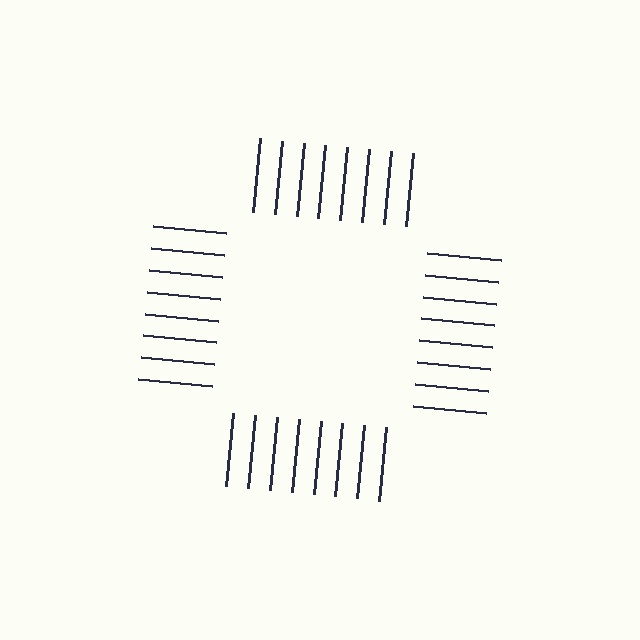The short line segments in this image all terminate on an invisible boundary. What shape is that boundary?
An illusory square — the line segments terminate on its edges but no continuous stroke is drawn.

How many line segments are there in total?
32 — 8 along each of the 4 edges.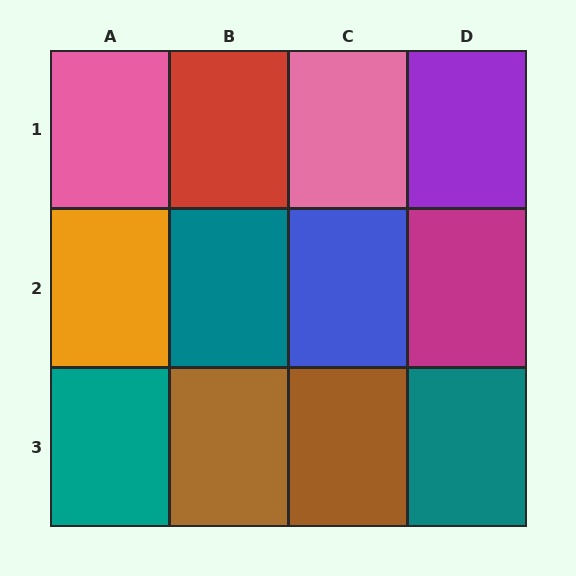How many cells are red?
1 cell is red.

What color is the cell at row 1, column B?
Red.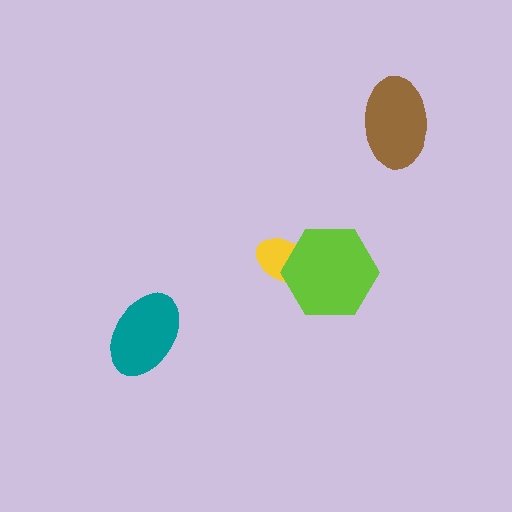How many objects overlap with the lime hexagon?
1 object overlaps with the lime hexagon.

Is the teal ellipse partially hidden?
No, no other shape covers it.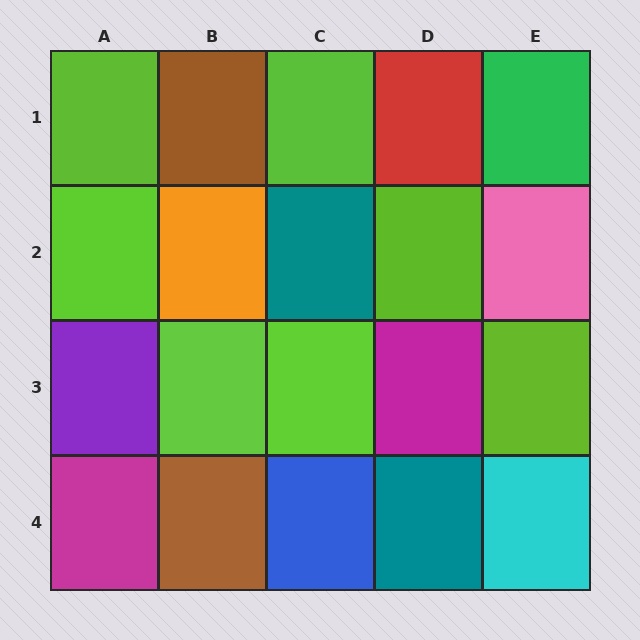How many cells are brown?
2 cells are brown.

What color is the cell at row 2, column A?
Lime.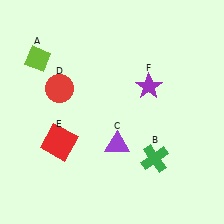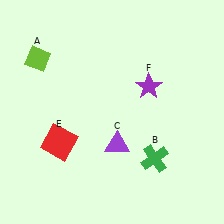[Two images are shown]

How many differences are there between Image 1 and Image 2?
There is 1 difference between the two images.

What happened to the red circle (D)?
The red circle (D) was removed in Image 2. It was in the top-left area of Image 1.